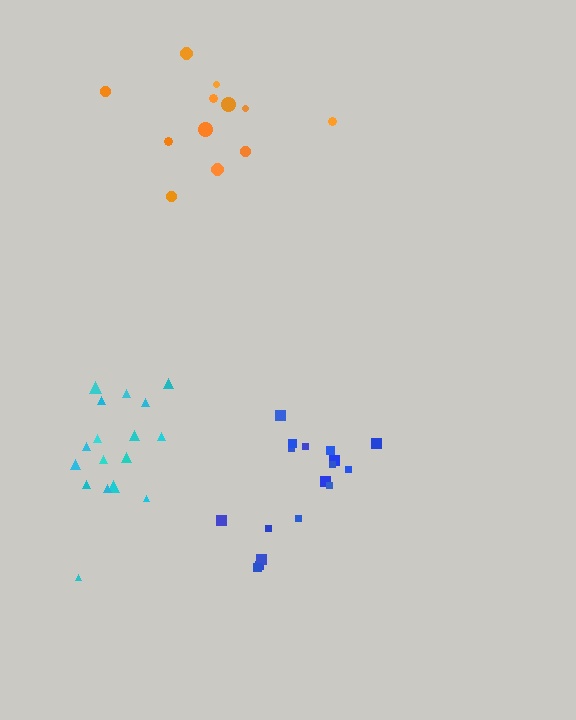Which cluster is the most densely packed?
Blue.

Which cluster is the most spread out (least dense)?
Orange.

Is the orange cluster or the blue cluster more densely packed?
Blue.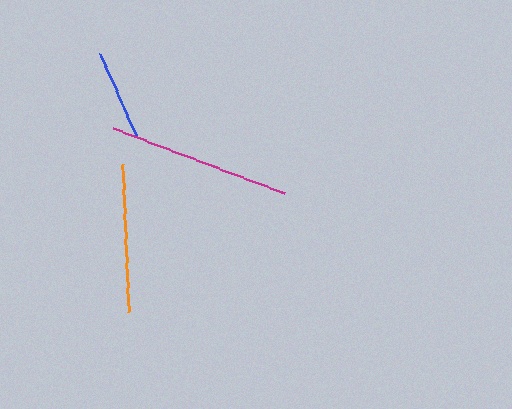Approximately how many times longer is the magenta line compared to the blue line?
The magenta line is approximately 2.0 times the length of the blue line.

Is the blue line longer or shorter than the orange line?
The orange line is longer than the blue line.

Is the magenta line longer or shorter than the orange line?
The magenta line is longer than the orange line.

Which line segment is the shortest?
The blue line is the shortest at approximately 90 pixels.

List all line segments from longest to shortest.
From longest to shortest: magenta, orange, blue.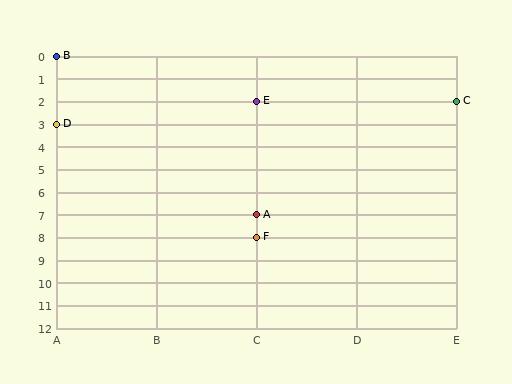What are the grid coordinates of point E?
Point E is at grid coordinates (C, 2).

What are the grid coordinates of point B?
Point B is at grid coordinates (A, 0).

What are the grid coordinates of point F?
Point F is at grid coordinates (C, 8).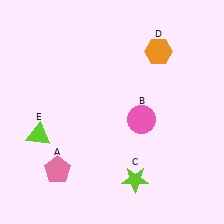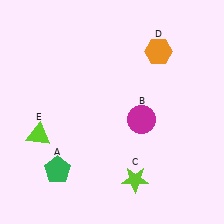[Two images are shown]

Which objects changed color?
A changed from pink to green. B changed from pink to magenta.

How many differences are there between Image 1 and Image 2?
There are 2 differences between the two images.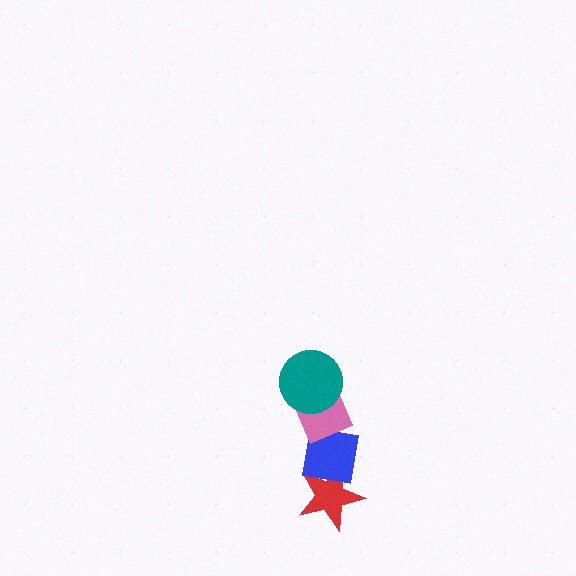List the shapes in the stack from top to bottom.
From top to bottom: the teal circle, the pink diamond, the blue square, the red star.